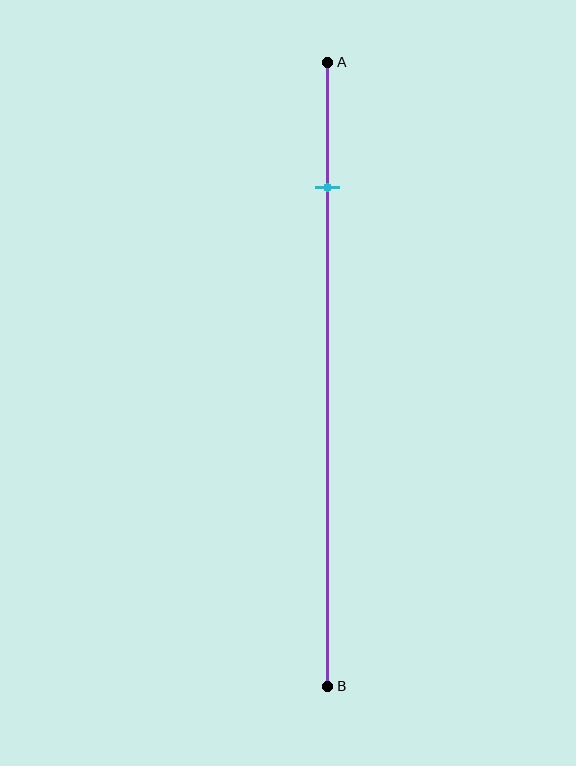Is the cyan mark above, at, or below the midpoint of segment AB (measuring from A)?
The cyan mark is above the midpoint of segment AB.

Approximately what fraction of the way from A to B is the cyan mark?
The cyan mark is approximately 20% of the way from A to B.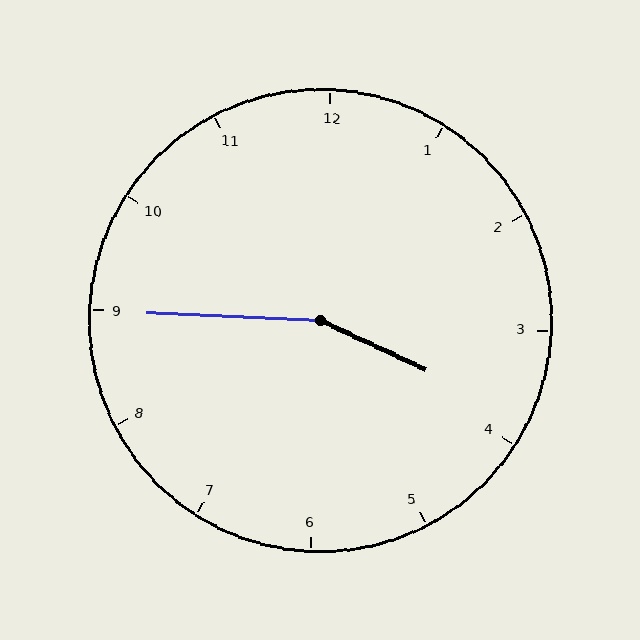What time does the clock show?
3:45.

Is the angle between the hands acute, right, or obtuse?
It is obtuse.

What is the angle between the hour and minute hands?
Approximately 158 degrees.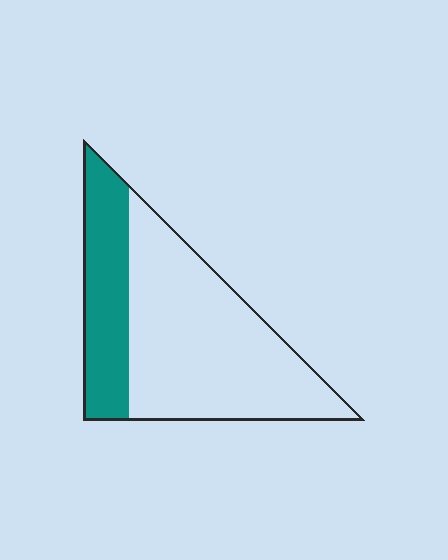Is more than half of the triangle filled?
No.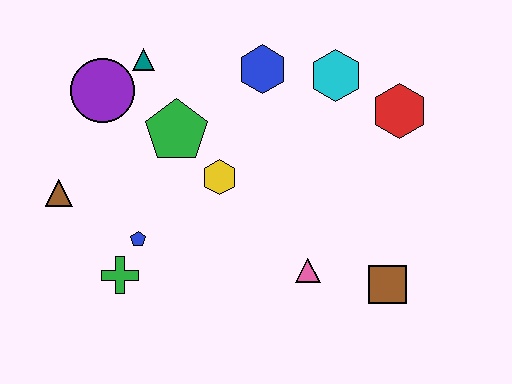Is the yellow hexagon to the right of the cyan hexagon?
No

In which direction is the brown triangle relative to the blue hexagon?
The brown triangle is to the left of the blue hexagon.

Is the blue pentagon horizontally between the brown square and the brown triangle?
Yes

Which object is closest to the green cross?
The blue pentagon is closest to the green cross.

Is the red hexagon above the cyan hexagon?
No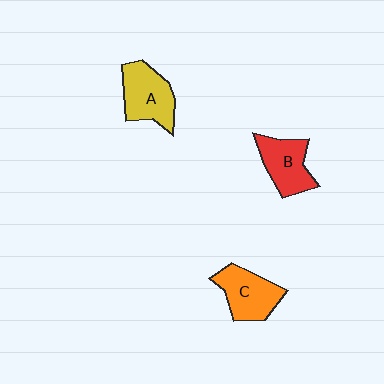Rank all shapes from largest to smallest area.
From largest to smallest: A (yellow), C (orange), B (red).